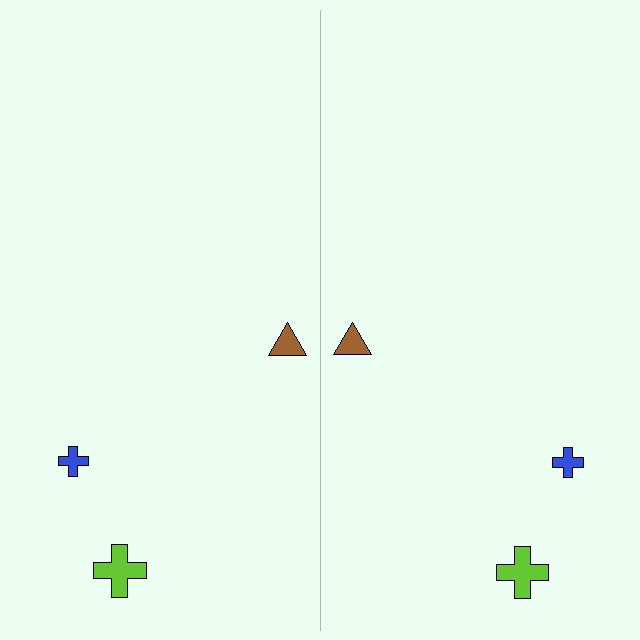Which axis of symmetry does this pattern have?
The pattern has a vertical axis of symmetry running through the center of the image.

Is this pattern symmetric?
Yes, this pattern has bilateral (reflection) symmetry.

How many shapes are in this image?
There are 6 shapes in this image.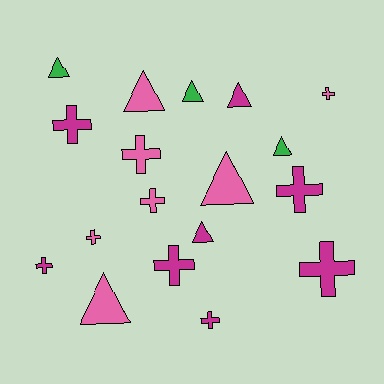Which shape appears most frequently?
Cross, with 10 objects.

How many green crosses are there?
There are no green crosses.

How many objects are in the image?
There are 18 objects.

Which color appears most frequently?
Magenta, with 8 objects.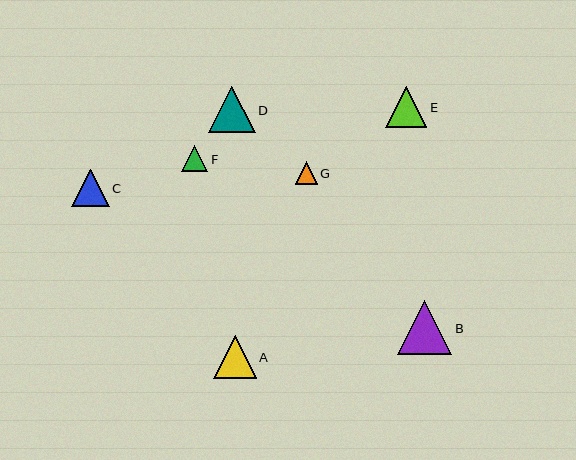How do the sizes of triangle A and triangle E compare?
Triangle A and triangle E are approximately the same size.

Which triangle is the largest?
Triangle B is the largest with a size of approximately 54 pixels.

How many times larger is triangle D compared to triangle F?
Triangle D is approximately 1.8 times the size of triangle F.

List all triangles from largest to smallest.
From largest to smallest: B, D, A, E, C, F, G.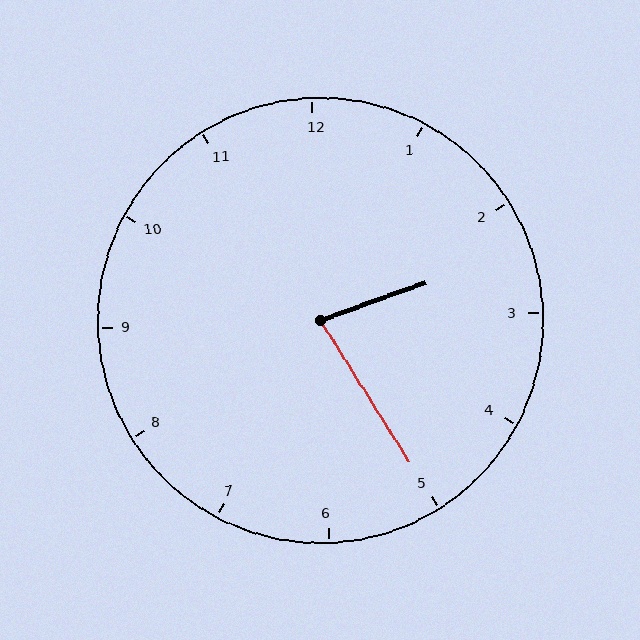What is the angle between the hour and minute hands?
Approximately 78 degrees.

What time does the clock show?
2:25.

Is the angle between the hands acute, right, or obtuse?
It is acute.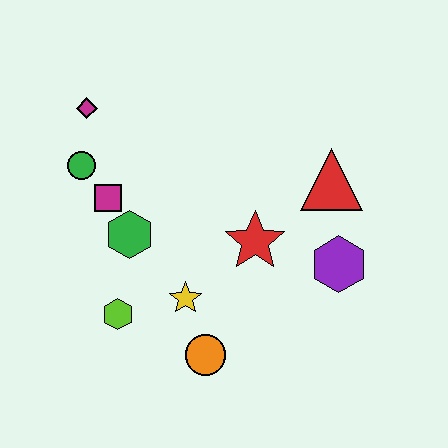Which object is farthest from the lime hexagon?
The red triangle is farthest from the lime hexagon.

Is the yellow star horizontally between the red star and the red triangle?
No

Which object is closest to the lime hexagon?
The yellow star is closest to the lime hexagon.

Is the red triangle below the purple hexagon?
No